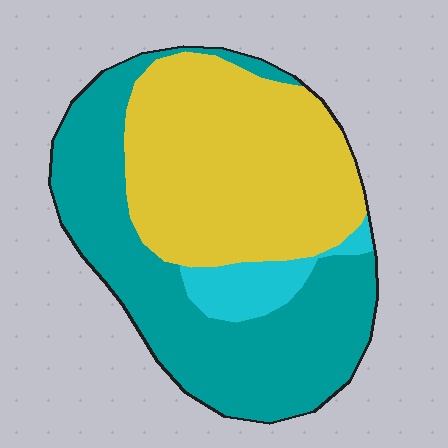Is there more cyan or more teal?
Teal.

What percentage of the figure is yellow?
Yellow takes up between a quarter and a half of the figure.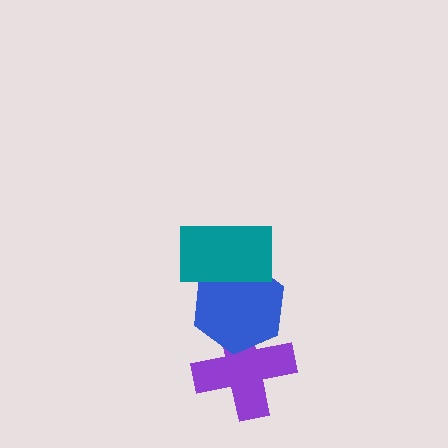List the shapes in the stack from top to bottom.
From top to bottom: the teal rectangle, the blue hexagon, the purple cross.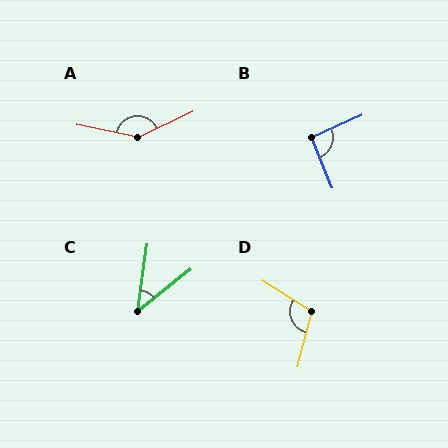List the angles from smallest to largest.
C (43°), B (91°), D (108°), A (143°).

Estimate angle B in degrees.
Approximately 91 degrees.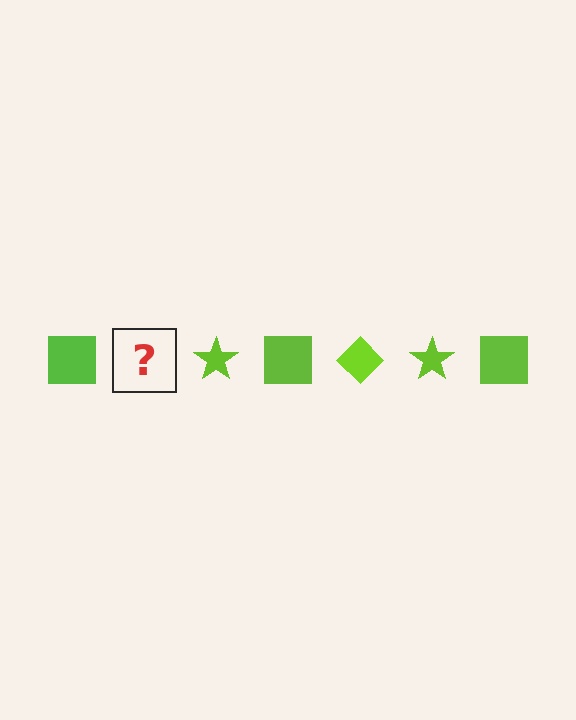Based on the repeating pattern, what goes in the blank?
The blank should be a lime diamond.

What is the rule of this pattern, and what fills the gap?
The rule is that the pattern cycles through square, diamond, star shapes in lime. The gap should be filled with a lime diamond.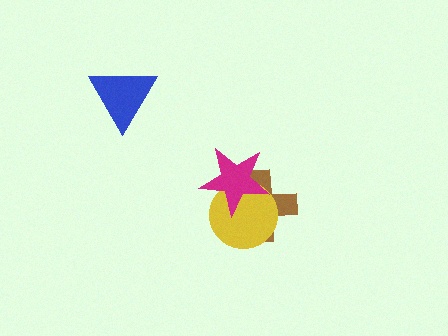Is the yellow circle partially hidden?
Yes, it is partially covered by another shape.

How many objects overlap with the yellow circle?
2 objects overlap with the yellow circle.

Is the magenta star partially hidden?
No, no other shape covers it.